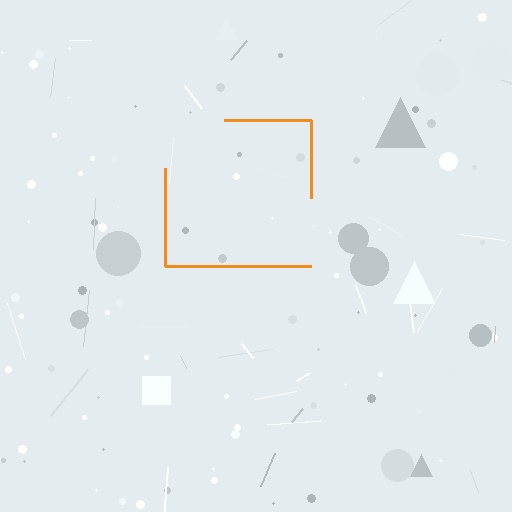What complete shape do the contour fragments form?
The contour fragments form a square.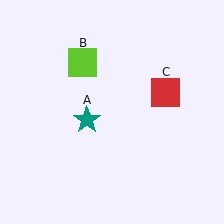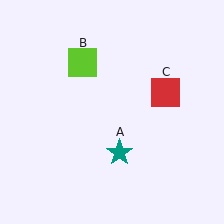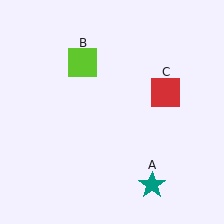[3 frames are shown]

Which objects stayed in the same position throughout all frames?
Lime square (object B) and red square (object C) remained stationary.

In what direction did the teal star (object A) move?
The teal star (object A) moved down and to the right.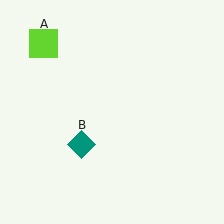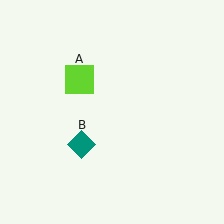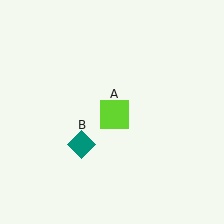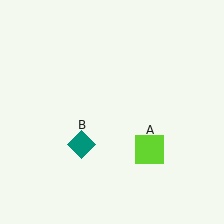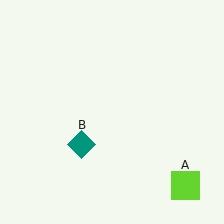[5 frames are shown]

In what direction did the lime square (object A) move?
The lime square (object A) moved down and to the right.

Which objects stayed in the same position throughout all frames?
Teal diamond (object B) remained stationary.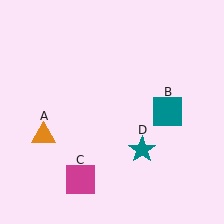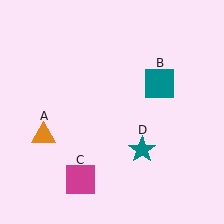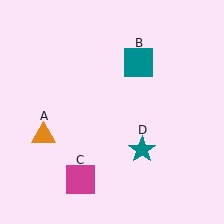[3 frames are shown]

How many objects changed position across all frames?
1 object changed position: teal square (object B).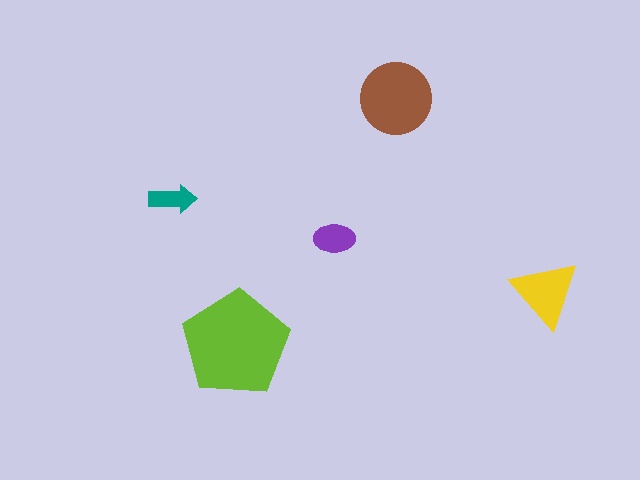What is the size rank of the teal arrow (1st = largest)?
5th.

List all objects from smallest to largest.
The teal arrow, the purple ellipse, the yellow triangle, the brown circle, the lime pentagon.